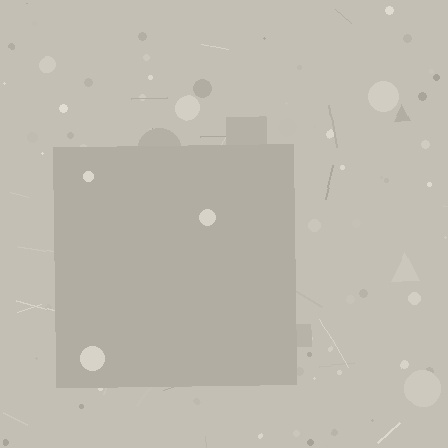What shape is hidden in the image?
A square is hidden in the image.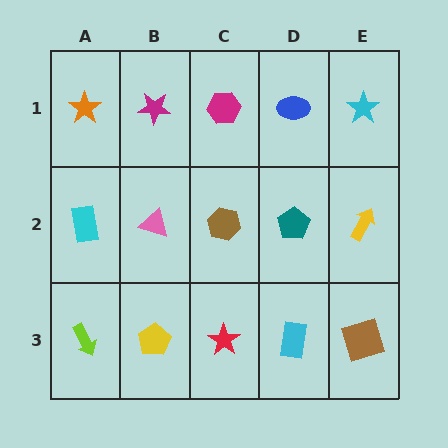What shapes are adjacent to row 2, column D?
A blue ellipse (row 1, column D), a cyan rectangle (row 3, column D), a brown hexagon (row 2, column C), a yellow arrow (row 2, column E).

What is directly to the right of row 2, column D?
A yellow arrow.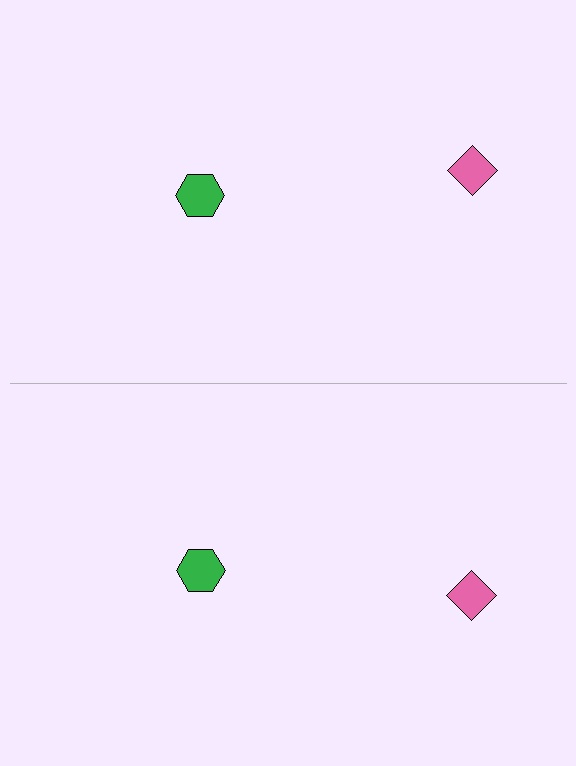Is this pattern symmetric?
Yes, this pattern has bilateral (reflection) symmetry.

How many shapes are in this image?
There are 4 shapes in this image.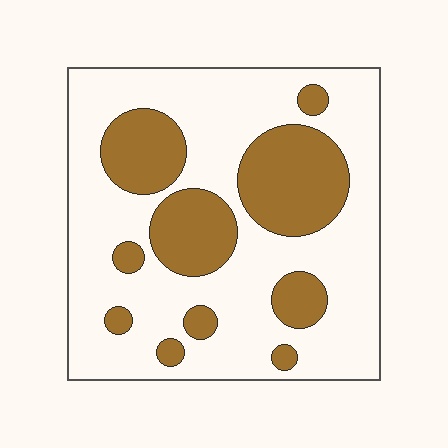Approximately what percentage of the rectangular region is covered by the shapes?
Approximately 30%.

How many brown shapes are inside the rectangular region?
10.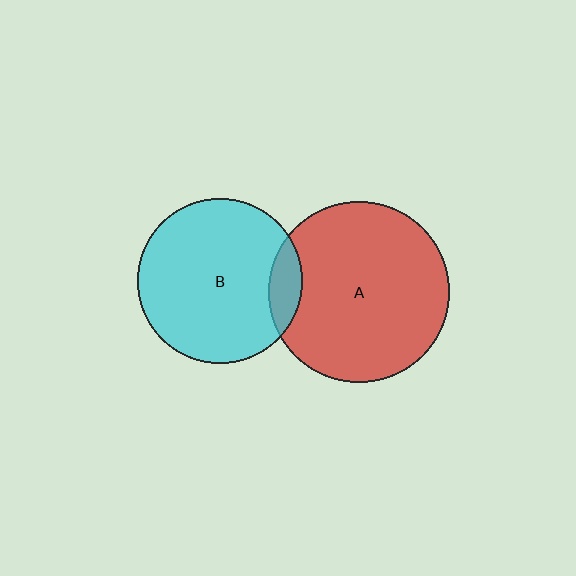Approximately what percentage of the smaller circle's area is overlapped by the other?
Approximately 10%.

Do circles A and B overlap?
Yes.